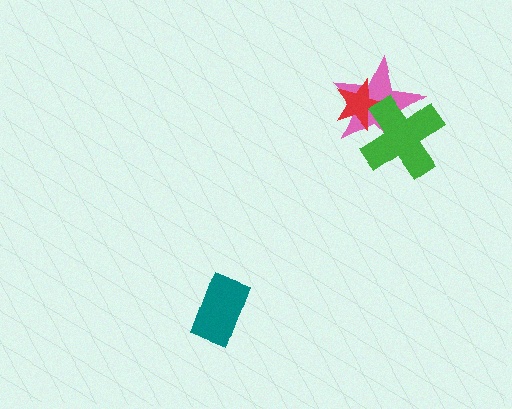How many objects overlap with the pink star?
2 objects overlap with the pink star.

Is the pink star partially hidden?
Yes, it is partially covered by another shape.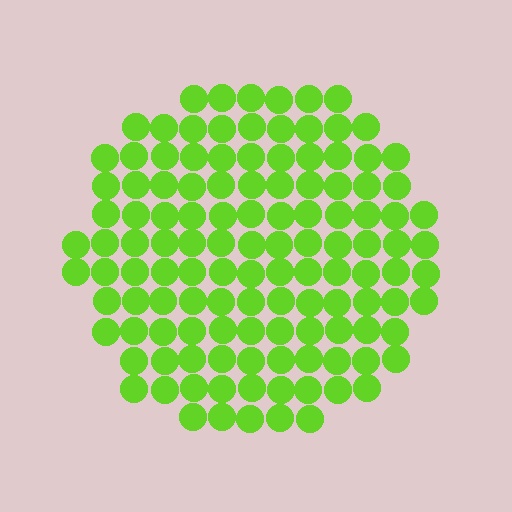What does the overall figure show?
The overall figure shows a circle.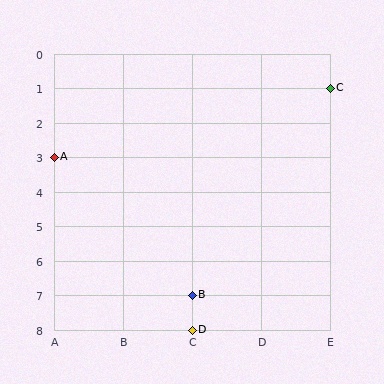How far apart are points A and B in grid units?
Points A and B are 2 columns and 4 rows apart (about 4.5 grid units diagonally).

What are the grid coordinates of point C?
Point C is at grid coordinates (E, 1).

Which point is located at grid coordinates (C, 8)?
Point D is at (C, 8).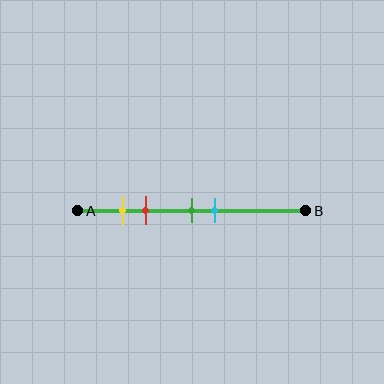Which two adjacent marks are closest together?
The yellow and red marks are the closest adjacent pair.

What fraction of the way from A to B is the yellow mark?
The yellow mark is approximately 20% (0.2) of the way from A to B.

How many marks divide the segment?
There are 4 marks dividing the segment.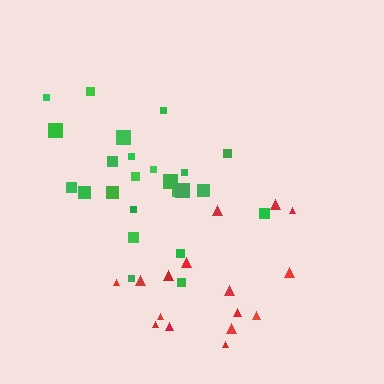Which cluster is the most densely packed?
Red.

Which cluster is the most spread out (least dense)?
Green.